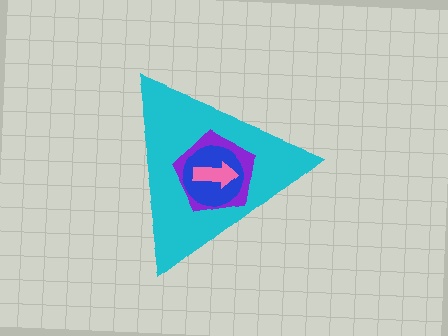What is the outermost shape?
The cyan triangle.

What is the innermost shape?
The pink arrow.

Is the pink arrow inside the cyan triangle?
Yes.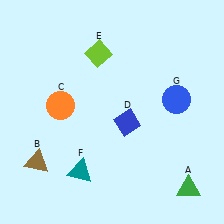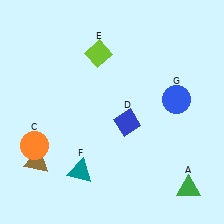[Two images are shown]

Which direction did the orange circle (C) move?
The orange circle (C) moved down.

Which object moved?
The orange circle (C) moved down.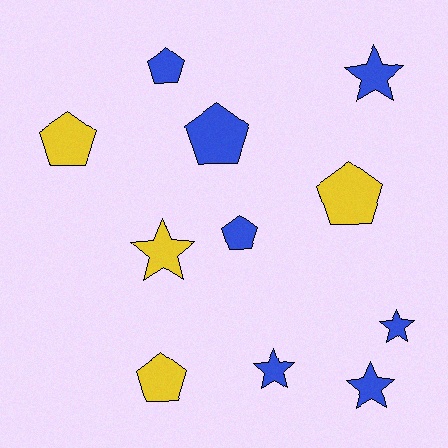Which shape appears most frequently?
Pentagon, with 6 objects.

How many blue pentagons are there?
There are 3 blue pentagons.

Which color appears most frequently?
Blue, with 7 objects.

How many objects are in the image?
There are 11 objects.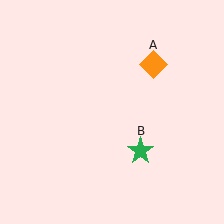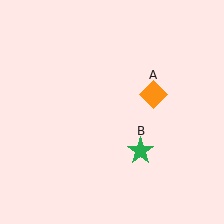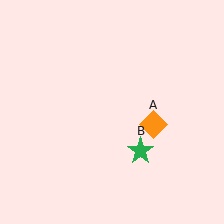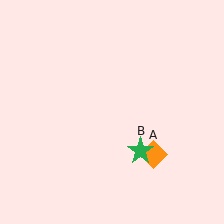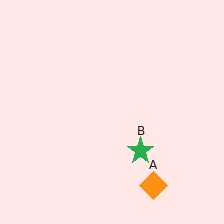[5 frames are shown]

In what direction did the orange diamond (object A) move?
The orange diamond (object A) moved down.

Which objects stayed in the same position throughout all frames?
Green star (object B) remained stationary.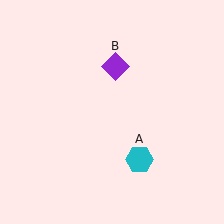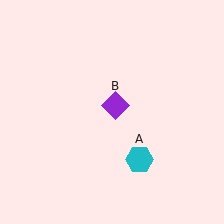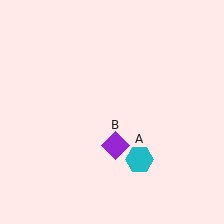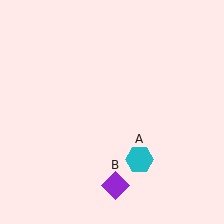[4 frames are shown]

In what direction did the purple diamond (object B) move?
The purple diamond (object B) moved down.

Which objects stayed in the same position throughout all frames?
Cyan hexagon (object A) remained stationary.